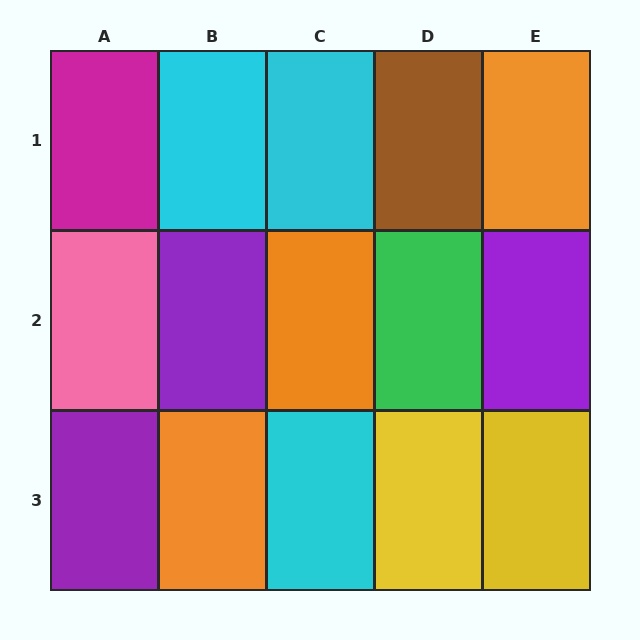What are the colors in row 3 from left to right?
Purple, orange, cyan, yellow, yellow.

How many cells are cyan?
3 cells are cyan.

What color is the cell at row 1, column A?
Magenta.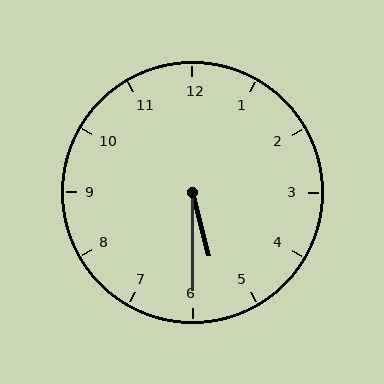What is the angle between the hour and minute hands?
Approximately 15 degrees.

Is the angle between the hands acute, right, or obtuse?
It is acute.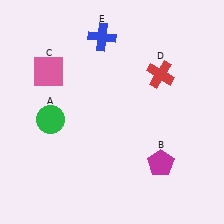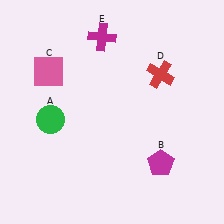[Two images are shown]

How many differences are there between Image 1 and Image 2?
There is 1 difference between the two images.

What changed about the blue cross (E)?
In Image 1, E is blue. In Image 2, it changed to magenta.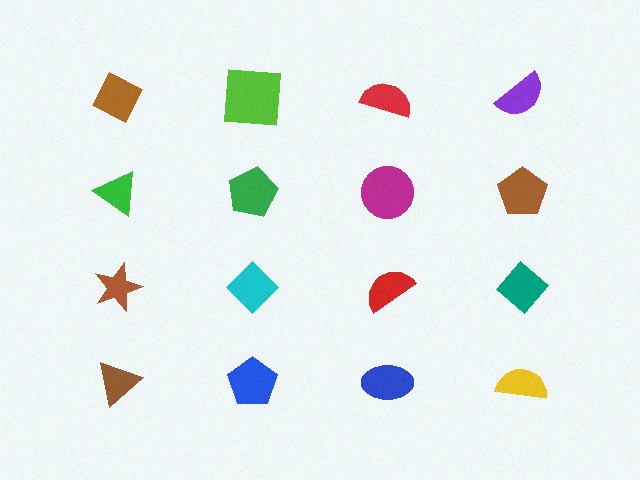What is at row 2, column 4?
A brown pentagon.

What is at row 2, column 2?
A green pentagon.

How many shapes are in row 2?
4 shapes.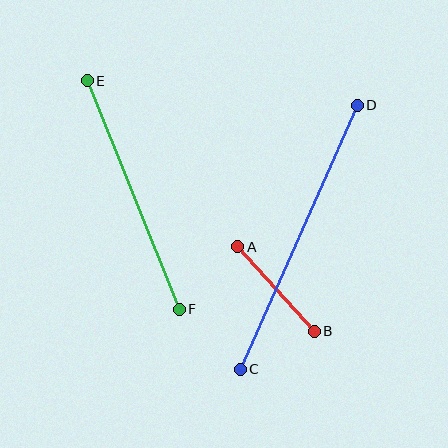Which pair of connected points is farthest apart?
Points C and D are farthest apart.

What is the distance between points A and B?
The distance is approximately 114 pixels.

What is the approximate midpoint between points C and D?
The midpoint is at approximately (299, 237) pixels.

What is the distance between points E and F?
The distance is approximately 246 pixels.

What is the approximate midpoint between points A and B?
The midpoint is at approximately (276, 289) pixels.